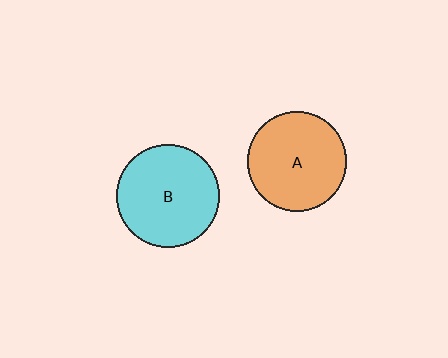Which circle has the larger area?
Circle B (cyan).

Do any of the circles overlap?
No, none of the circles overlap.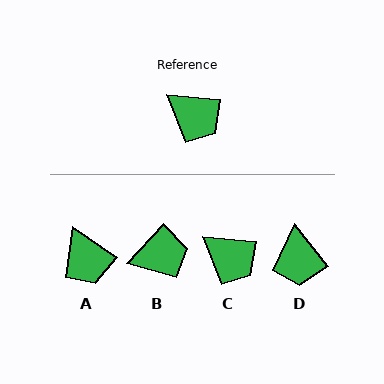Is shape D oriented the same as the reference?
No, it is off by about 47 degrees.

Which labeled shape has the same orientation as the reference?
C.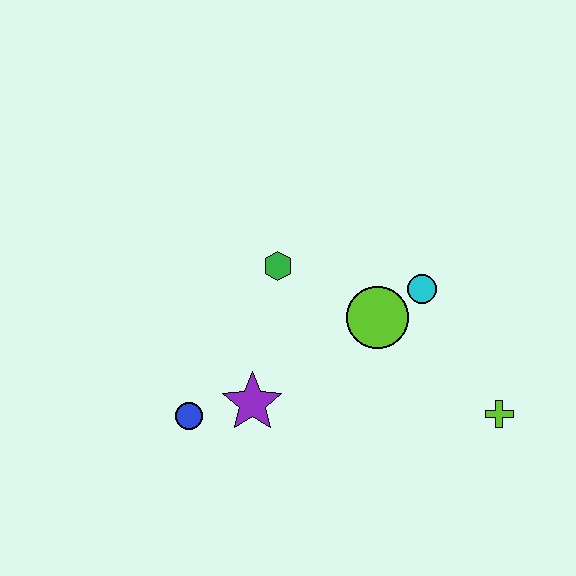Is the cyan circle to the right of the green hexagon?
Yes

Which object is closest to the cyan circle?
The lime circle is closest to the cyan circle.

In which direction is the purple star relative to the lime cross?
The purple star is to the left of the lime cross.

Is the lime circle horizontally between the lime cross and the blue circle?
Yes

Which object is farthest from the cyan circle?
The blue circle is farthest from the cyan circle.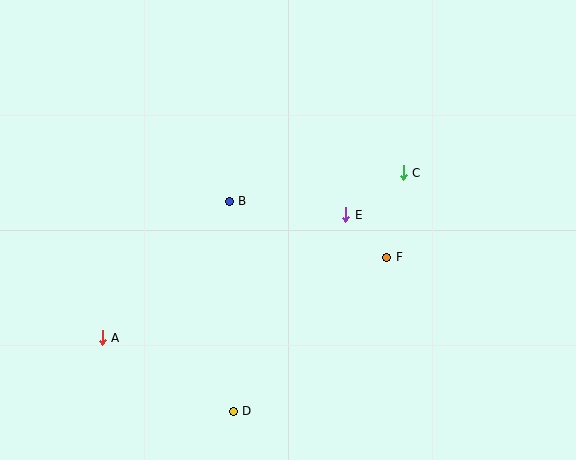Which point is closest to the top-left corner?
Point B is closest to the top-left corner.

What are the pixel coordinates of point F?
Point F is at (387, 257).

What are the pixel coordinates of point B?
Point B is at (229, 201).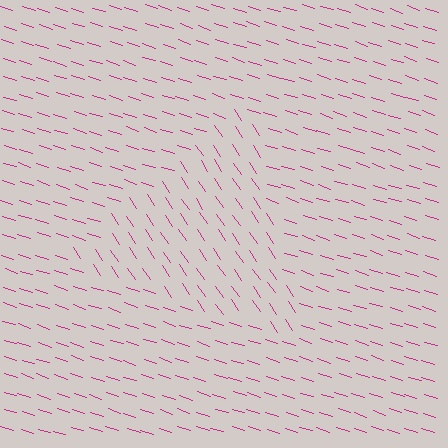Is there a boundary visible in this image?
Yes, there is a texture boundary formed by a change in line orientation.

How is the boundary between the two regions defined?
The boundary is defined purely by a change in line orientation (approximately 39 degrees difference). All lines are the same color and thickness.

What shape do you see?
I see a triangle.